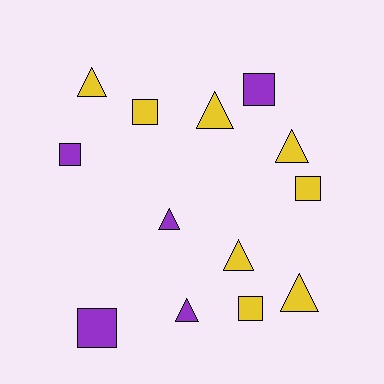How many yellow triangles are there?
There are 5 yellow triangles.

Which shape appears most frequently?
Triangle, with 7 objects.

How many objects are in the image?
There are 13 objects.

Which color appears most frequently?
Yellow, with 8 objects.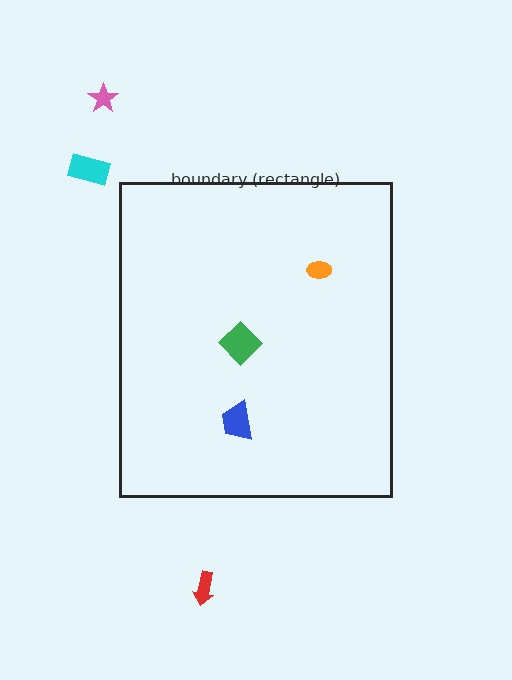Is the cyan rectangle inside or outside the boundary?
Outside.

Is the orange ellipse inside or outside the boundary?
Inside.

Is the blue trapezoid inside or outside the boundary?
Inside.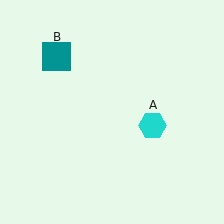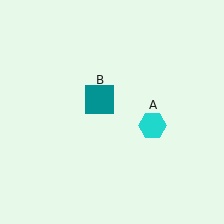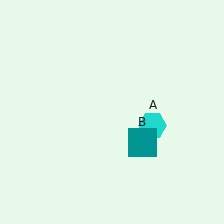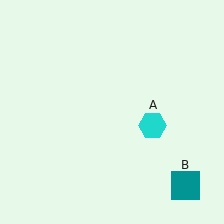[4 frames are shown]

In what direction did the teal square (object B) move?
The teal square (object B) moved down and to the right.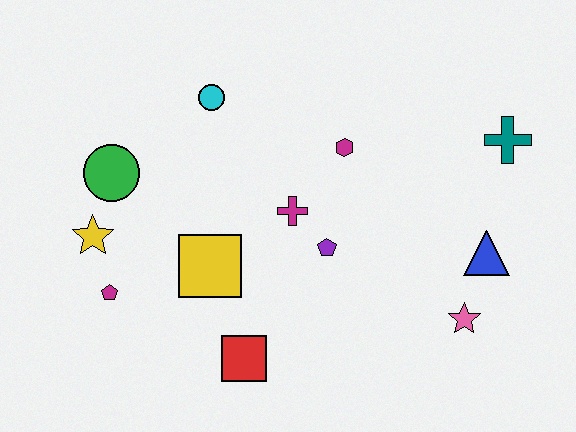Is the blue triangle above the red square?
Yes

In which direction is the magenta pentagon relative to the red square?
The magenta pentagon is to the left of the red square.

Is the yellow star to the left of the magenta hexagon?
Yes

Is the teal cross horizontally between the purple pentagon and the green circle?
No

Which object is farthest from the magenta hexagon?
The magenta pentagon is farthest from the magenta hexagon.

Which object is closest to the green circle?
The yellow star is closest to the green circle.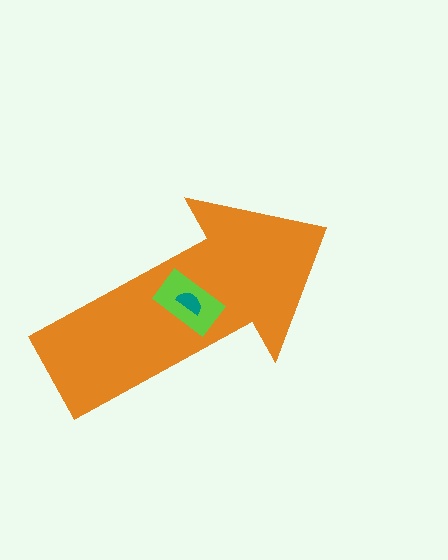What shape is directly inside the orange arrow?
The lime rectangle.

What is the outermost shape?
The orange arrow.